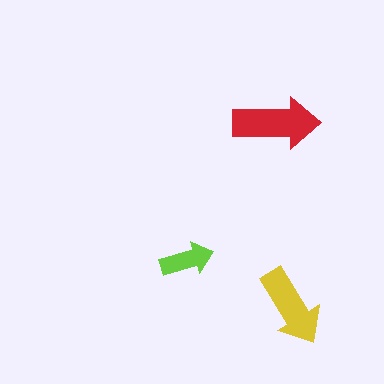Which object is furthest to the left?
The lime arrow is leftmost.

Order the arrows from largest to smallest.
the red one, the yellow one, the lime one.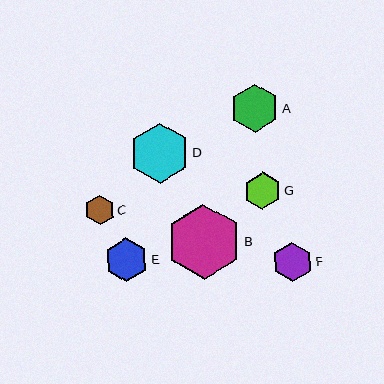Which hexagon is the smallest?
Hexagon C is the smallest with a size of approximately 29 pixels.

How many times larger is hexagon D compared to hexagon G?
Hexagon D is approximately 1.6 times the size of hexagon G.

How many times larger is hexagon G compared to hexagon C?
Hexagon G is approximately 1.2 times the size of hexagon C.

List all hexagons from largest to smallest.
From largest to smallest: B, D, A, E, F, G, C.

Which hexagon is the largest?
Hexagon B is the largest with a size of approximately 75 pixels.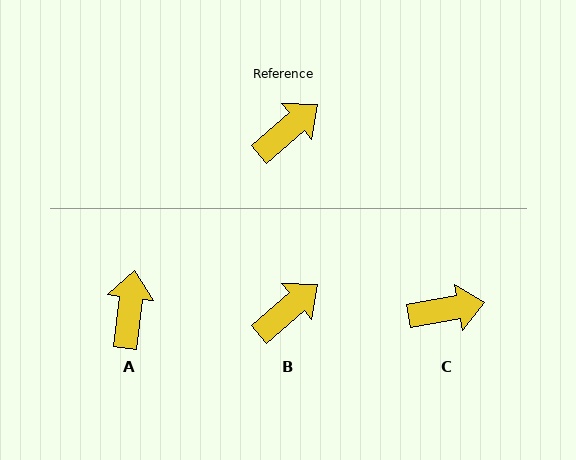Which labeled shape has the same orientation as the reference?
B.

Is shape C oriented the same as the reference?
No, it is off by about 31 degrees.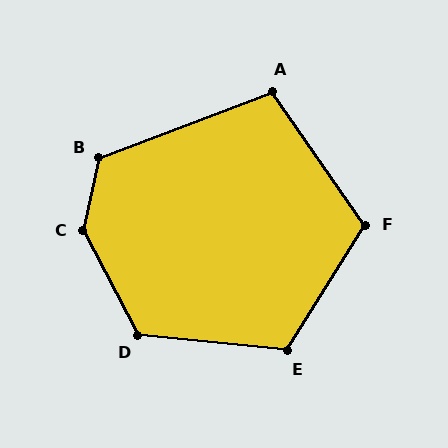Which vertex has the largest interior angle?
C, at approximately 140 degrees.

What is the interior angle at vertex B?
Approximately 124 degrees (obtuse).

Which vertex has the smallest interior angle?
A, at approximately 104 degrees.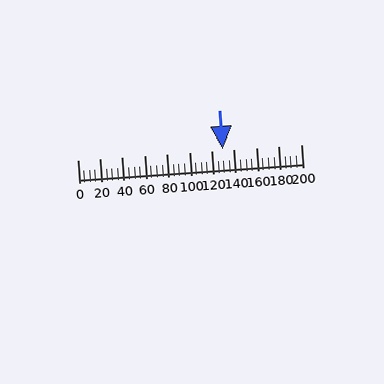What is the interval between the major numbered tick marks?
The major tick marks are spaced 20 units apart.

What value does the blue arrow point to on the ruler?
The blue arrow points to approximately 130.